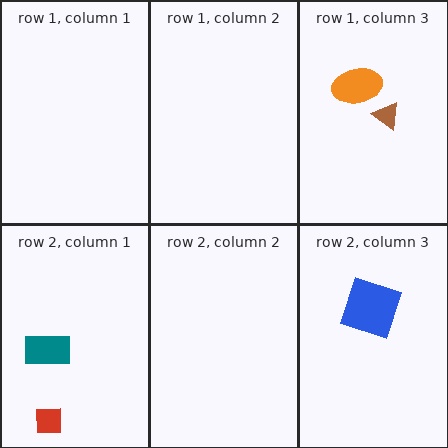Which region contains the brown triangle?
The row 1, column 3 region.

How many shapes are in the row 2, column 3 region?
1.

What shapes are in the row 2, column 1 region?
The teal rectangle, the red square.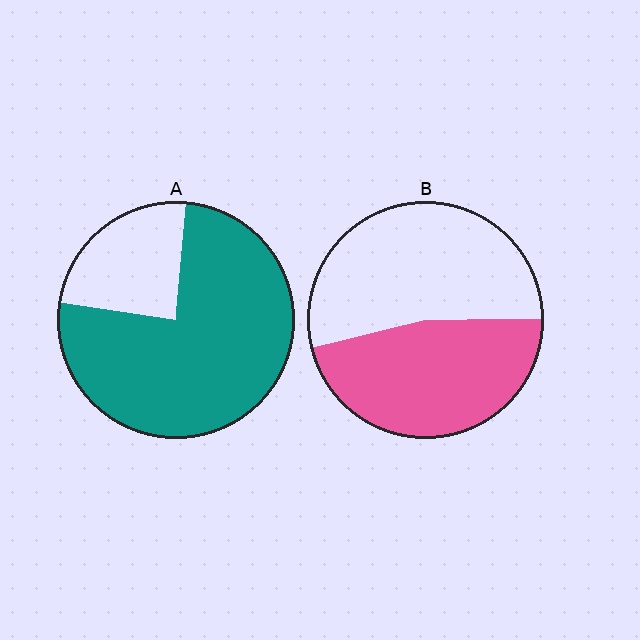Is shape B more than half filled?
Roughly half.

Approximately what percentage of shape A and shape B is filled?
A is approximately 75% and B is approximately 45%.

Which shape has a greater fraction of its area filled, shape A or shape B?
Shape A.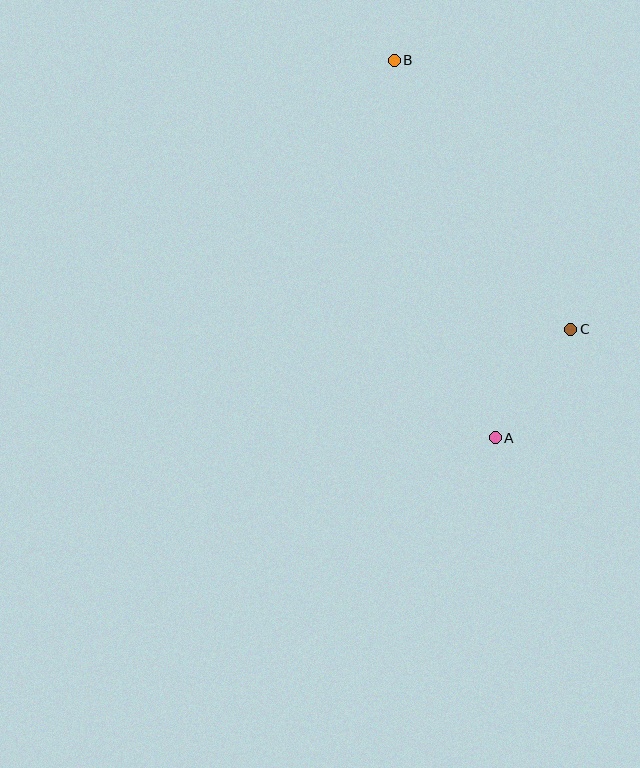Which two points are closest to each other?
Points A and C are closest to each other.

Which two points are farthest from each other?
Points A and B are farthest from each other.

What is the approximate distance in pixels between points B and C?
The distance between B and C is approximately 322 pixels.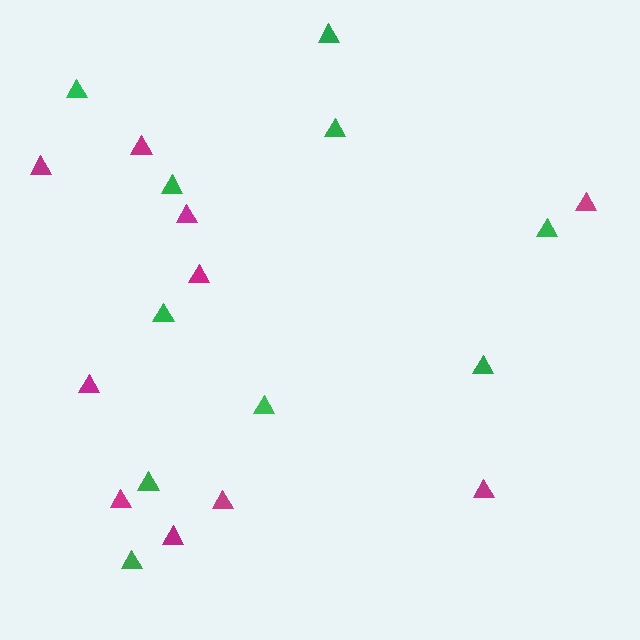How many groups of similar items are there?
There are 2 groups: one group of magenta triangles (10) and one group of green triangles (10).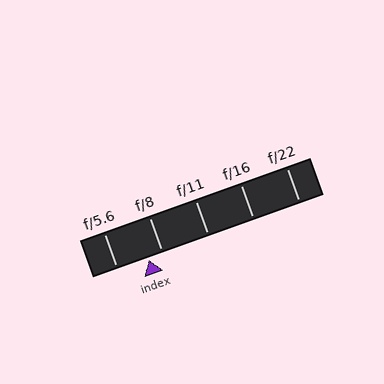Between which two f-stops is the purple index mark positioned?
The index mark is between f/5.6 and f/8.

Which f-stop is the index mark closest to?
The index mark is closest to f/8.